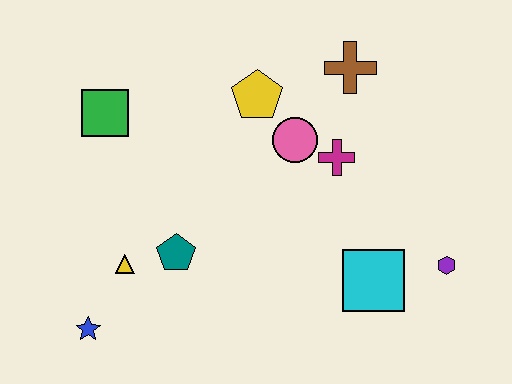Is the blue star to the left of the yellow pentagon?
Yes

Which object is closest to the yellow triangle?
The teal pentagon is closest to the yellow triangle.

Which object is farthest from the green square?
The purple hexagon is farthest from the green square.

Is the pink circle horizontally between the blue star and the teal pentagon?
No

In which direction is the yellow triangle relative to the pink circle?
The yellow triangle is to the left of the pink circle.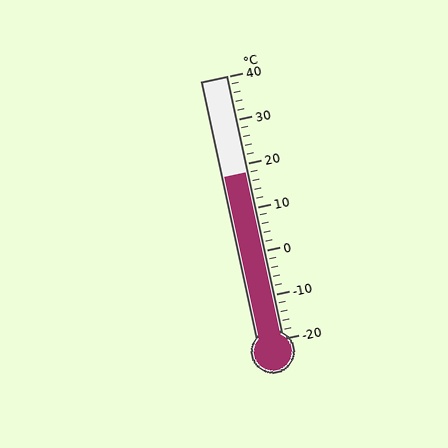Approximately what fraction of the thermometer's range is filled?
The thermometer is filled to approximately 65% of its range.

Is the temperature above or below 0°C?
The temperature is above 0°C.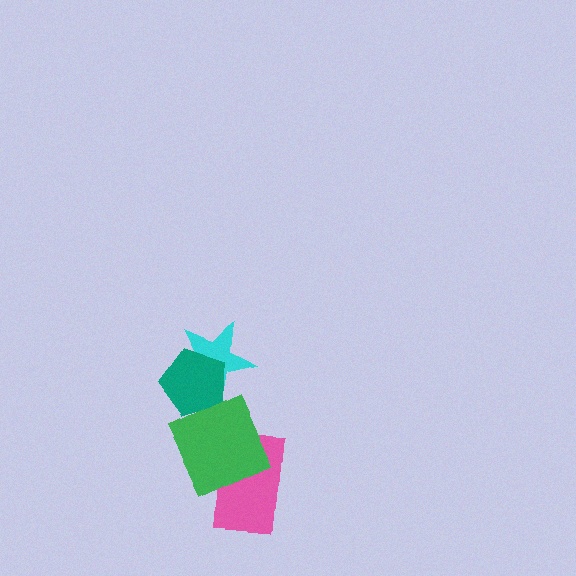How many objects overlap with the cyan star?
1 object overlaps with the cyan star.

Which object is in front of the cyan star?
The teal pentagon is in front of the cyan star.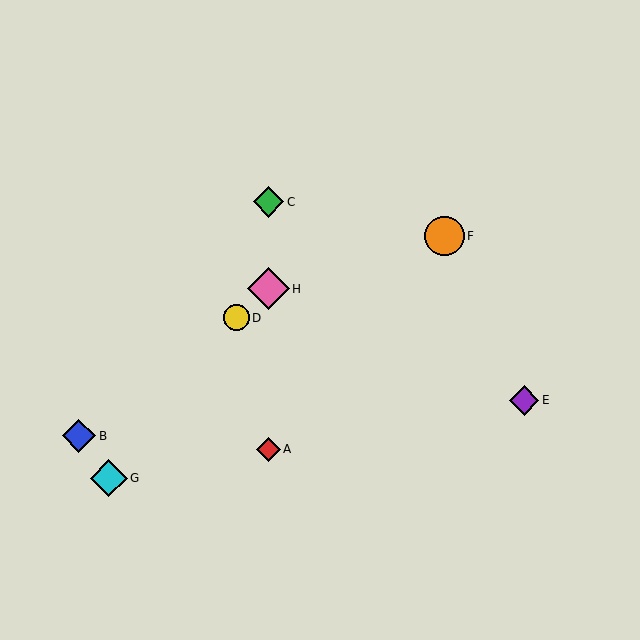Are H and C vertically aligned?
Yes, both are at x≈268.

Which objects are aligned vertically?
Objects A, C, H are aligned vertically.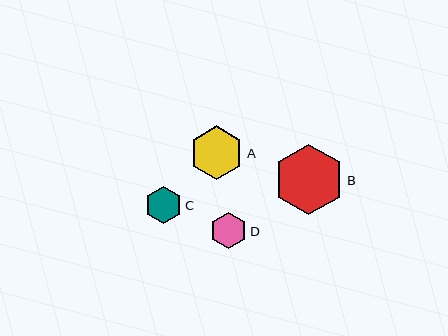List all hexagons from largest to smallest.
From largest to smallest: B, A, C, D.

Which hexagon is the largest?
Hexagon B is the largest with a size of approximately 71 pixels.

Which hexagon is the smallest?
Hexagon D is the smallest with a size of approximately 36 pixels.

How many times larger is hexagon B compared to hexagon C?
Hexagon B is approximately 1.9 times the size of hexagon C.